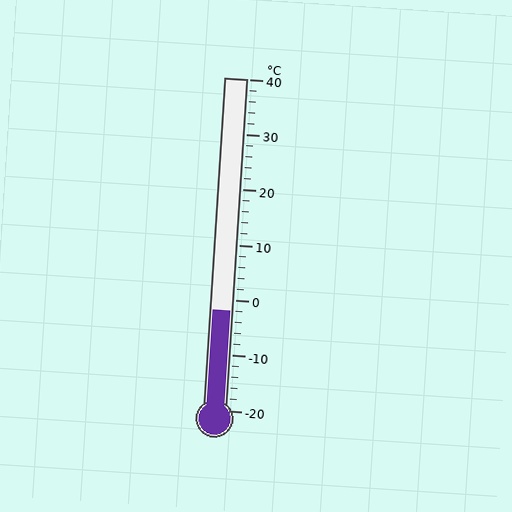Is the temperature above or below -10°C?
The temperature is above -10°C.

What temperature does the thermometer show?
The thermometer shows approximately -2°C.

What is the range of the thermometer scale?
The thermometer scale ranges from -20°C to 40°C.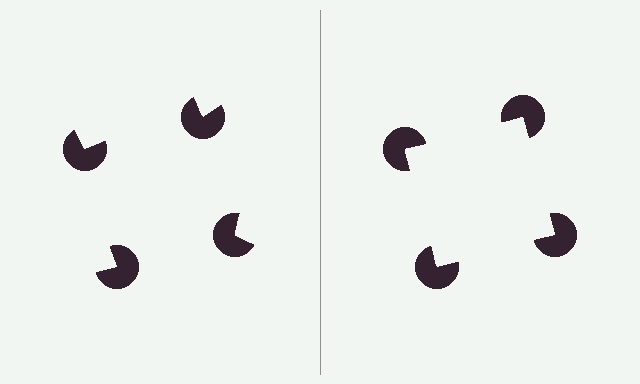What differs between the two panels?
The pac-man discs are positioned identically on both sides; only the wedge orientations differ. On the right they align to a square; on the left they are misaligned.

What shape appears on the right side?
An illusory square.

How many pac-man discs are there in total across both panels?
8 — 4 on each side.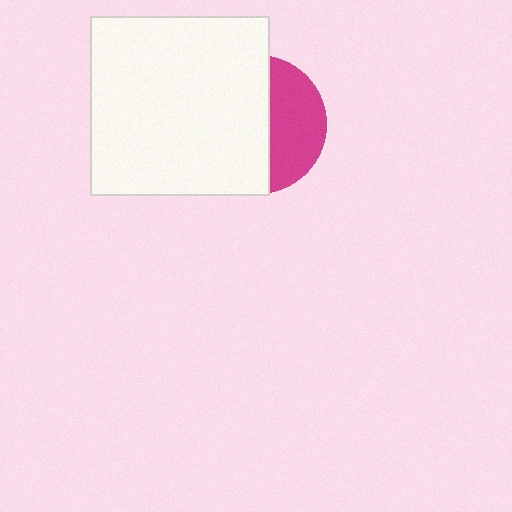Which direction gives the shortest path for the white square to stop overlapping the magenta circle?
Moving left gives the shortest separation.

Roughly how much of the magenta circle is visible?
A small part of it is visible (roughly 39%).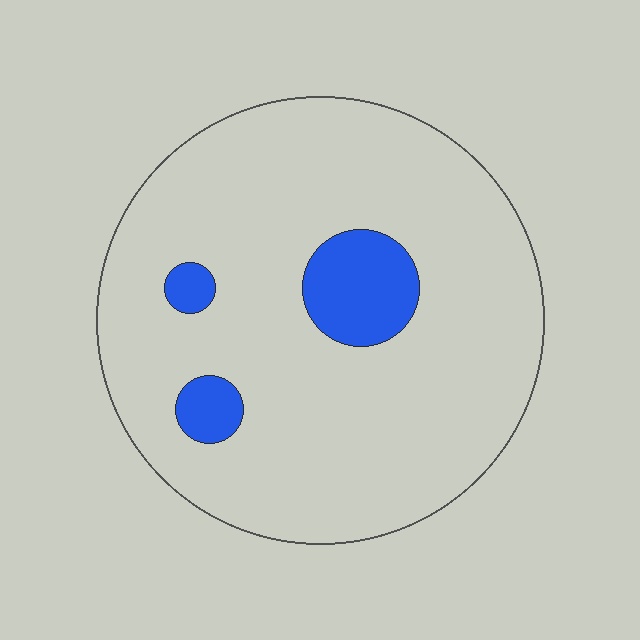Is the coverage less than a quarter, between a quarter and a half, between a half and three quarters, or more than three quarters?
Less than a quarter.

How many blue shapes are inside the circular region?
3.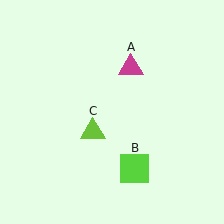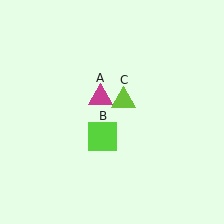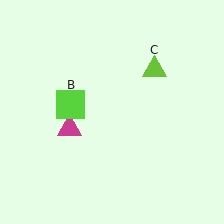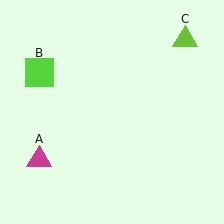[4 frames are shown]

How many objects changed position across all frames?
3 objects changed position: magenta triangle (object A), lime square (object B), lime triangle (object C).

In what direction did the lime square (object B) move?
The lime square (object B) moved up and to the left.